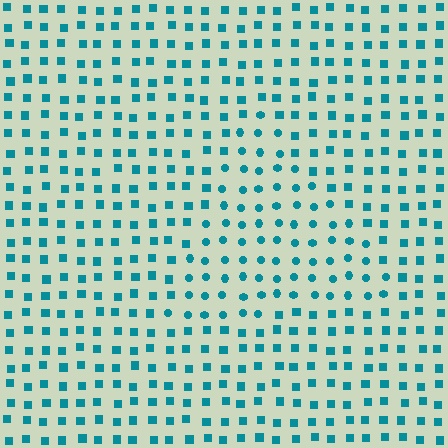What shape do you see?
I see a triangle.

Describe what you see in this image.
The image is filled with small teal elements arranged in a uniform grid. A triangle-shaped region contains circles, while the surrounding area contains squares. The boundary is defined purely by the change in element shape.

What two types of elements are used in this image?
The image uses circles inside the triangle region and squares outside it.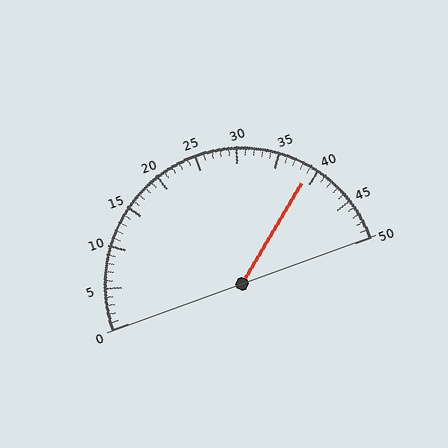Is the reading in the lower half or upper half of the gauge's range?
The reading is in the upper half of the range (0 to 50).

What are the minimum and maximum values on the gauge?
The gauge ranges from 0 to 50.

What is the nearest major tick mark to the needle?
The nearest major tick mark is 40.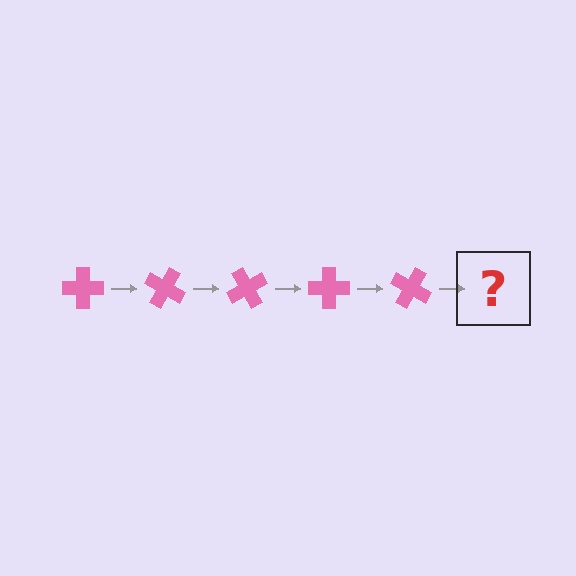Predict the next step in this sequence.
The next step is a pink cross rotated 150 degrees.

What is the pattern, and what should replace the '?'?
The pattern is that the cross rotates 30 degrees each step. The '?' should be a pink cross rotated 150 degrees.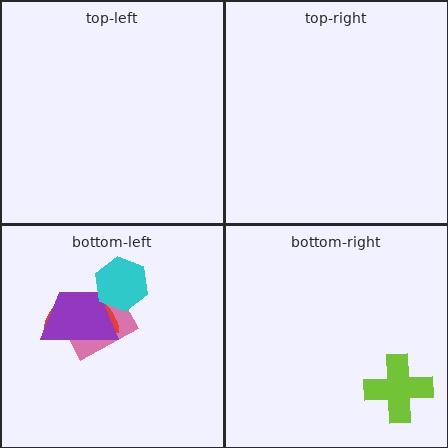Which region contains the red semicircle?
The bottom-left region.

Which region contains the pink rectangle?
The bottom-left region.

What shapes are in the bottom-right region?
The lime cross.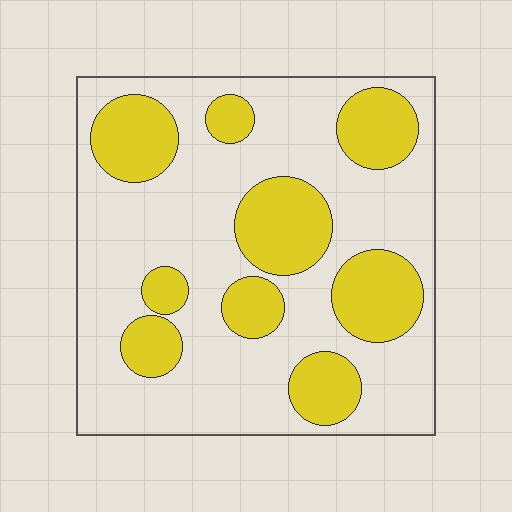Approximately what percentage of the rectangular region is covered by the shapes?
Approximately 30%.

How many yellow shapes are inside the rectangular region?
9.